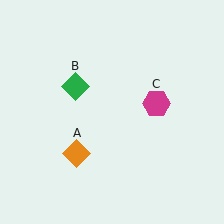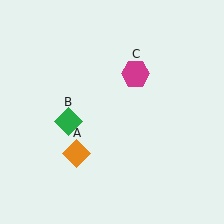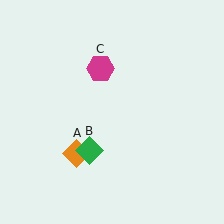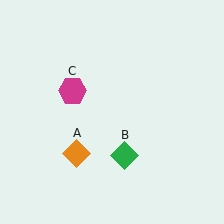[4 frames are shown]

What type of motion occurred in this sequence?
The green diamond (object B), magenta hexagon (object C) rotated counterclockwise around the center of the scene.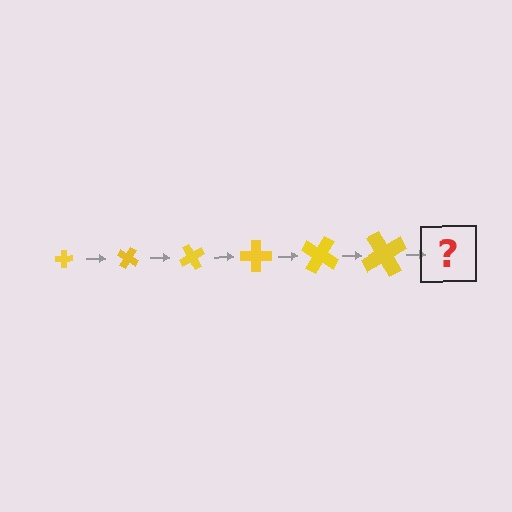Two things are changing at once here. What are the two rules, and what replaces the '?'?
The two rules are that the cross grows larger each step and it rotates 30 degrees each step. The '?' should be a cross, larger than the previous one and rotated 180 degrees from the start.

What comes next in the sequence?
The next element should be a cross, larger than the previous one and rotated 180 degrees from the start.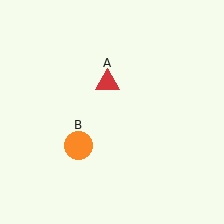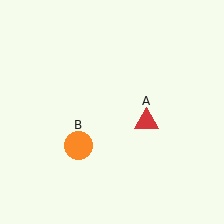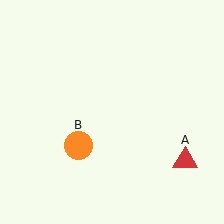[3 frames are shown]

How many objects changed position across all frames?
1 object changed position: red triangle (object A).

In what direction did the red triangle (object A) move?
The red triangle (object A) moved down and to the right.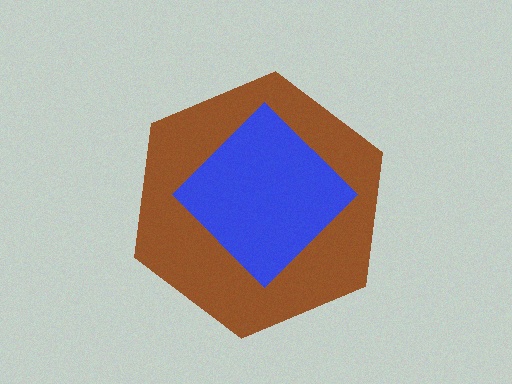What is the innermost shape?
The blue diamond.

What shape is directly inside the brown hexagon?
The blue diamond.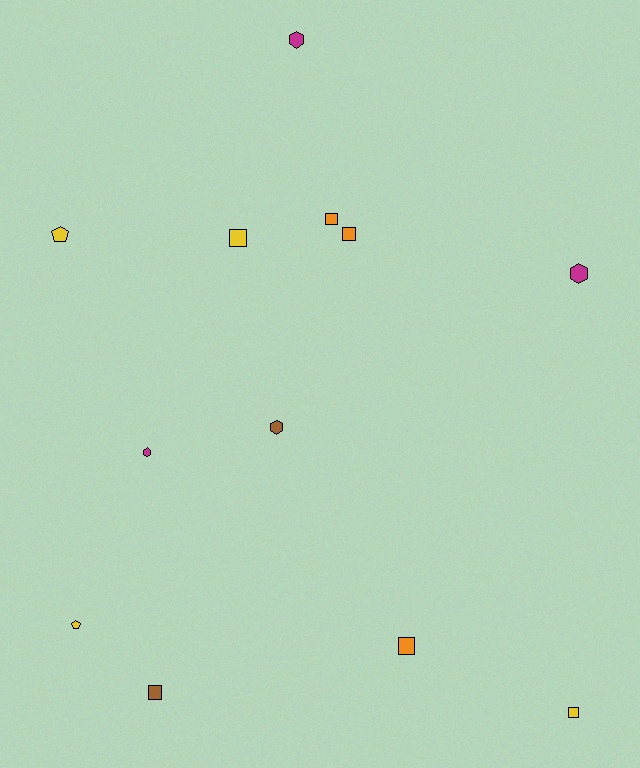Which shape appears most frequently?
Square, with 6 objects.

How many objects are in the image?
There are 12 objects.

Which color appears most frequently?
Yellow, with 4 objects.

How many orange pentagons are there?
There are no orange pentagons.